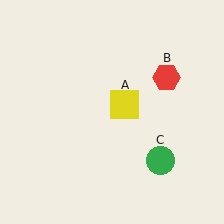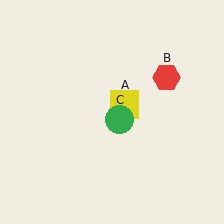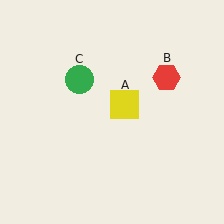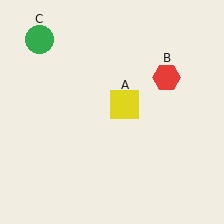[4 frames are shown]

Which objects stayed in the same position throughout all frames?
Yellow square (object A) and red hexagon (object B) remained stationary.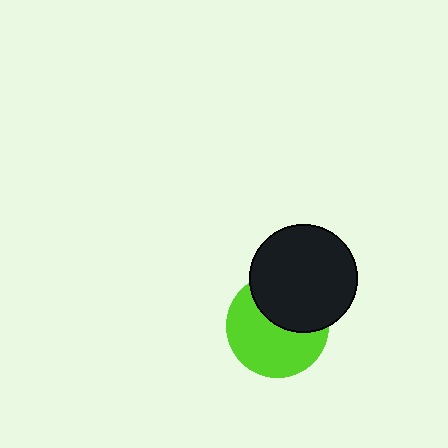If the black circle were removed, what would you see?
You would see the complete lime circle.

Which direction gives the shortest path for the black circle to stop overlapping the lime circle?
Moving up gives the shortest separation.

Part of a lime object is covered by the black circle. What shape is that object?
It is a circle.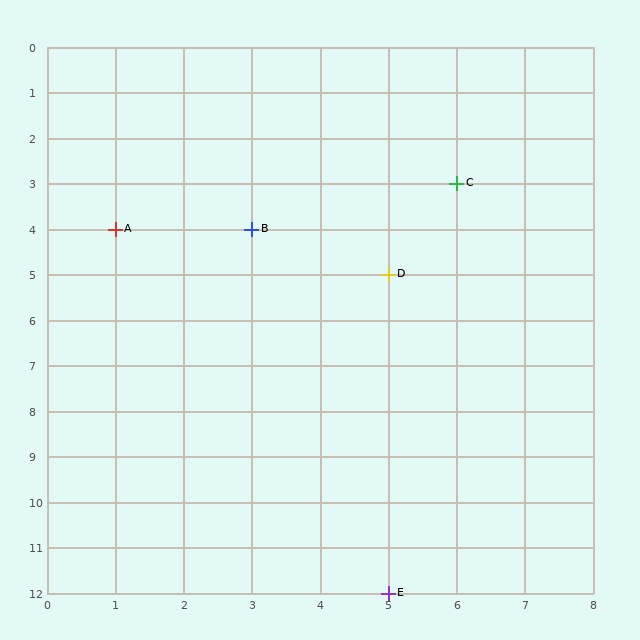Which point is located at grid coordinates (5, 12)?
Point E is at (5, 12).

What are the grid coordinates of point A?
Point A is at grid coordinates (1, 4).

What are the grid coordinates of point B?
Point B is at grid coordinates (3, 4).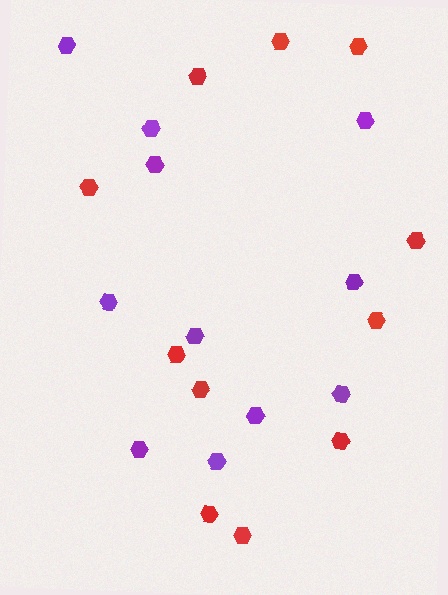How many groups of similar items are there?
There are 2 groups: one group of purple hexagons (11) and one group of red hexagons (11).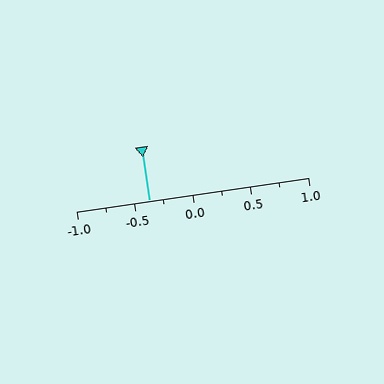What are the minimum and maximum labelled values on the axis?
The axis runs from -1.0 to 1.0.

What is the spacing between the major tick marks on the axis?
The major ticks are spaced 0.5 apart.